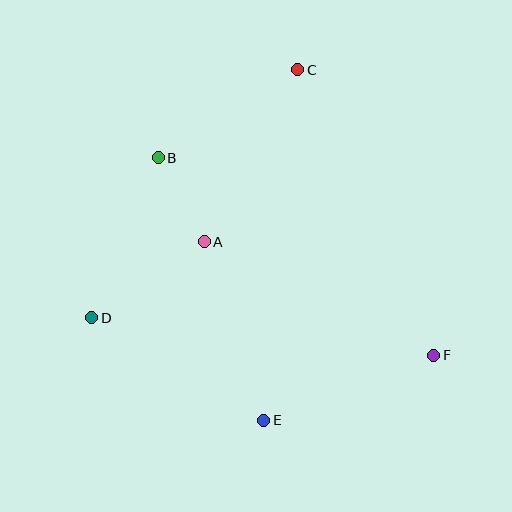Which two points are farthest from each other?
Points C and E are farthest from each other.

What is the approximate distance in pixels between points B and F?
The distance between B and F is approximately 339 pixels.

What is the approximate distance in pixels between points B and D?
The distance between B and D is approximately 173 pixels.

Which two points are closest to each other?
Points A and B are closest to each other.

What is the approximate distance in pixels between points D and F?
The distance between D and F is approximately 344 pixels.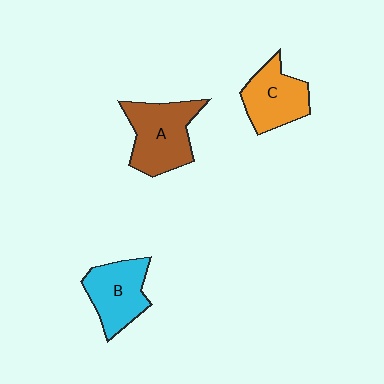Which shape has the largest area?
Shape A (brown).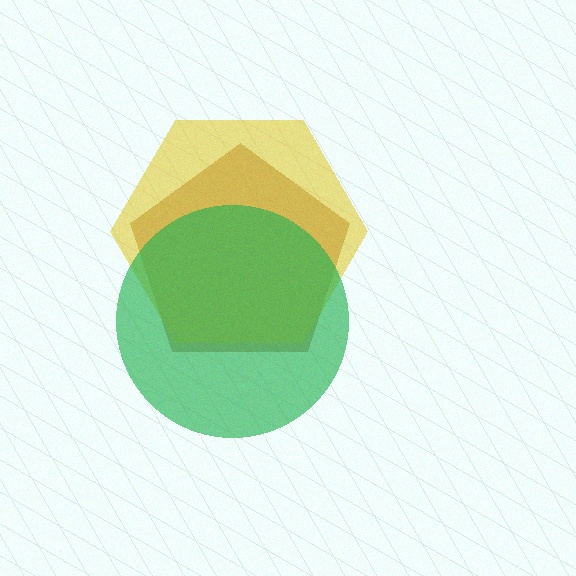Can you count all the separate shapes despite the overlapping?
Yes, there are 3 separate shapes.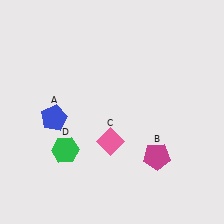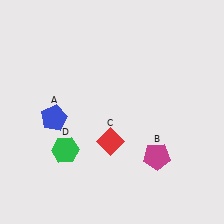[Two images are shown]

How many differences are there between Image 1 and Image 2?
There is 1 difference between the two images.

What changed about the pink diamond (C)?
In Image 1, C is pink. In Image 2, it changed to red.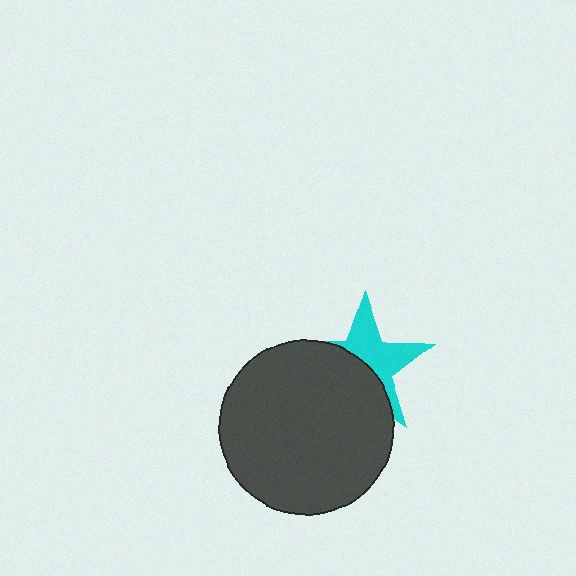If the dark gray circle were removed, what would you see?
You would see the complete cyan star.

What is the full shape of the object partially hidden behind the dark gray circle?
The partially hidden object is a cyan star.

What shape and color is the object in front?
The object in front is a dark gray circle.